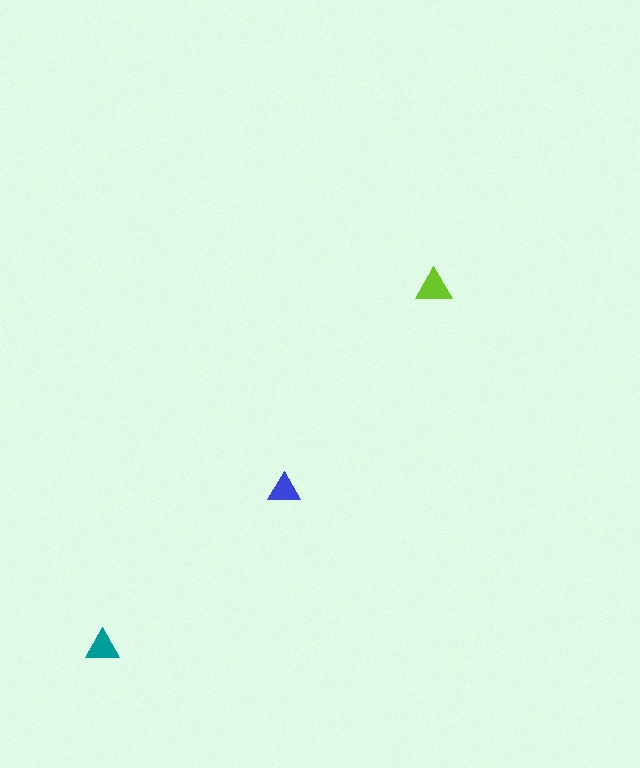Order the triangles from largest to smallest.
the lime one, the teal one, the blue one.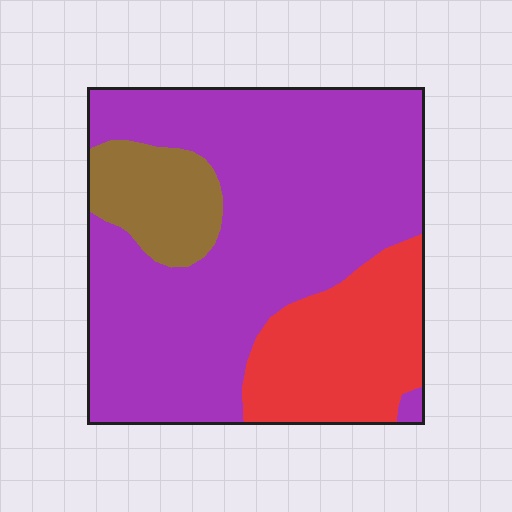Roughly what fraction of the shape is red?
Red covers around 20% of the shape.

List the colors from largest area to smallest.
From largest to smallest: purple, red, brown.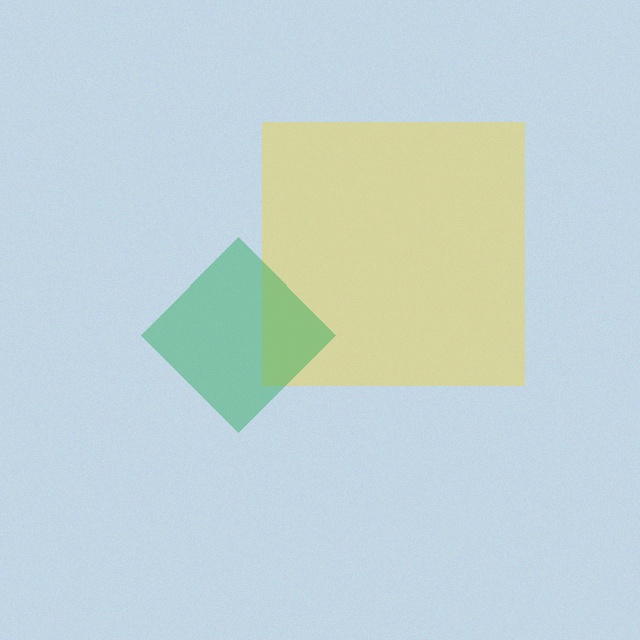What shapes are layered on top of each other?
The layered shapes are: a yellow square, a green diamond.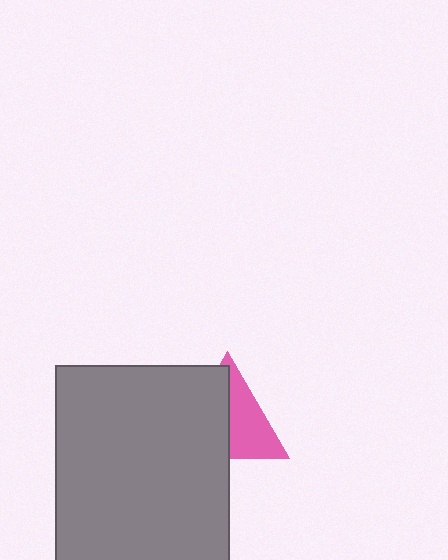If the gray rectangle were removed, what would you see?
You would see the complete pink triangle.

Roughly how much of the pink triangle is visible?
About half of it is visible (roughly 49%).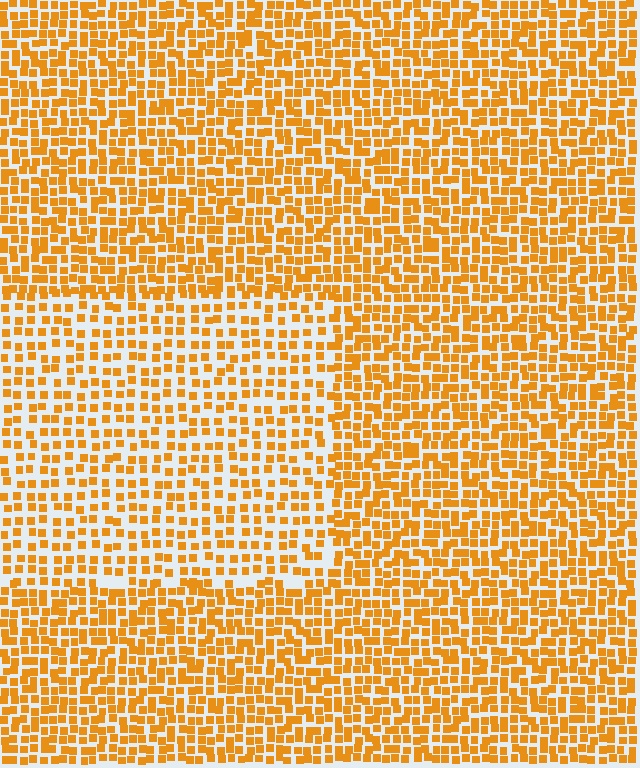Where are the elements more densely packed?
The elements are more densely packed outside the rectangle boundary.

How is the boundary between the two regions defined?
The boundary is defined by a change in element density (approximately 1.6x ratio). All elements are the same color, size, and shape.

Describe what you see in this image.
The image contains small orange elements arranged at two different densities. A rectangle-shaped region is visible where the elements are less densely packed than the surrounding area.